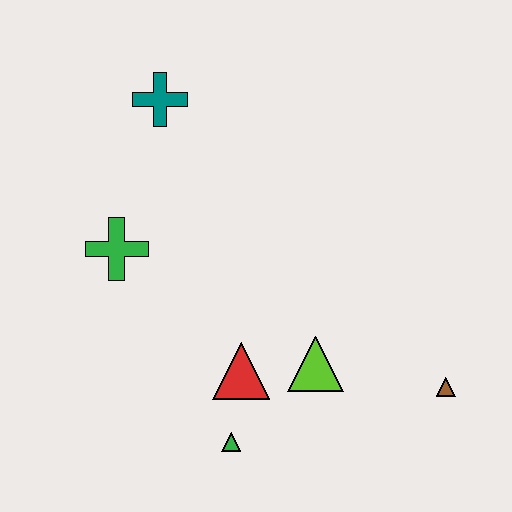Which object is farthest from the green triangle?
The teal cross is farthest from the green triangle.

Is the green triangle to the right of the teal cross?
Yes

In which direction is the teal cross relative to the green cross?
The teal cross is above the green cross.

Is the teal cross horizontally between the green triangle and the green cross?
Yes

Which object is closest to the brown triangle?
The lime triangle is closest to the brown triangle.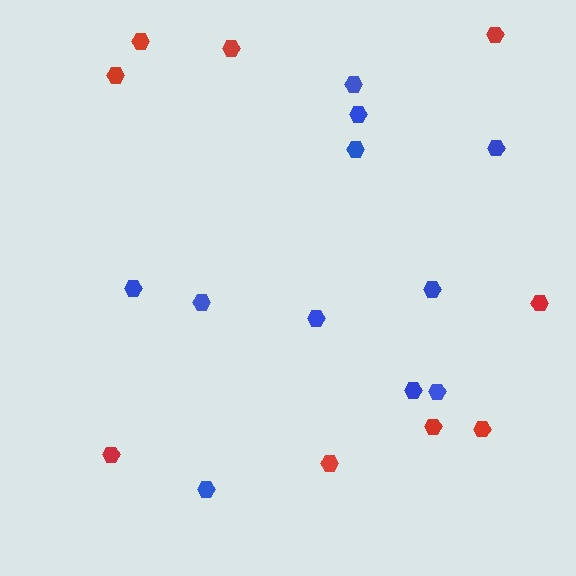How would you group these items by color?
There are 2 groups: one group of red hexagons (9) and one group of blue hexagons (11).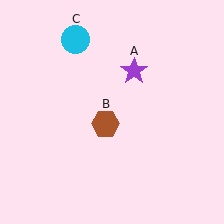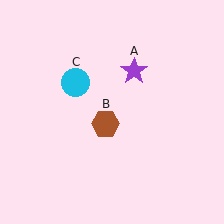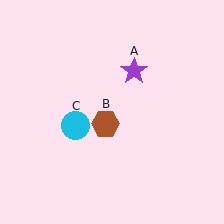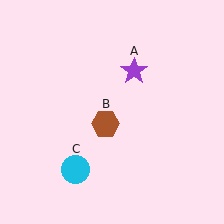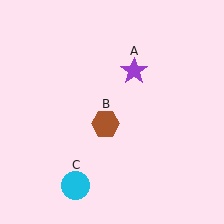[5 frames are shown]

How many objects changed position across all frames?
1 object changed position: cyan circle (object C).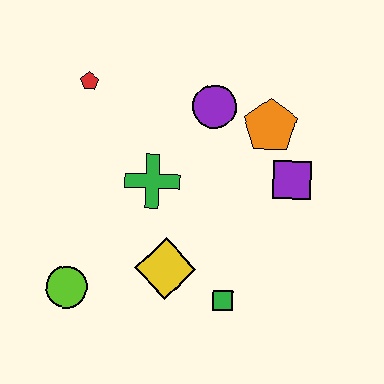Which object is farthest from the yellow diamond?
The red pentagon is farthest from the yellow diamond.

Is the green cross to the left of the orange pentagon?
Yes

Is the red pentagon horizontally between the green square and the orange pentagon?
No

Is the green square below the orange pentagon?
Yes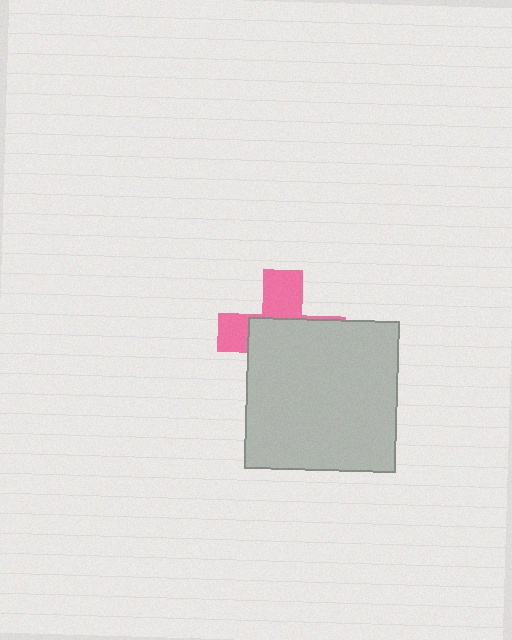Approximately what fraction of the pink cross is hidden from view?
Roughly 61% of the pink cross is hidden behind the light gray square.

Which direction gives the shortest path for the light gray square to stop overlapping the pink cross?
Moving down gives the shortest separation.